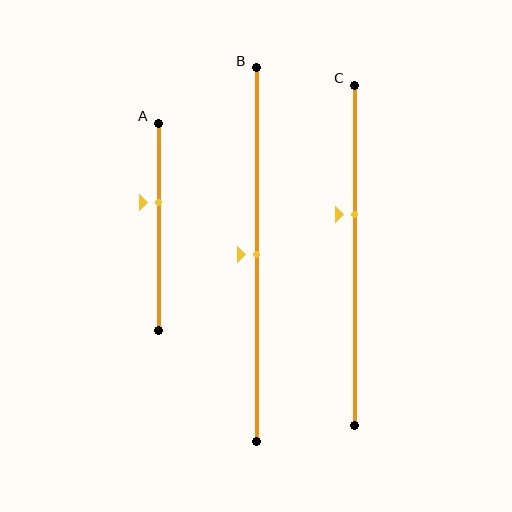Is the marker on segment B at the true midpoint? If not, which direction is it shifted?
Yes, the marker on segment B is at the true midpoint.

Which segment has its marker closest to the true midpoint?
Segment B has its marker closest to the true midpoint.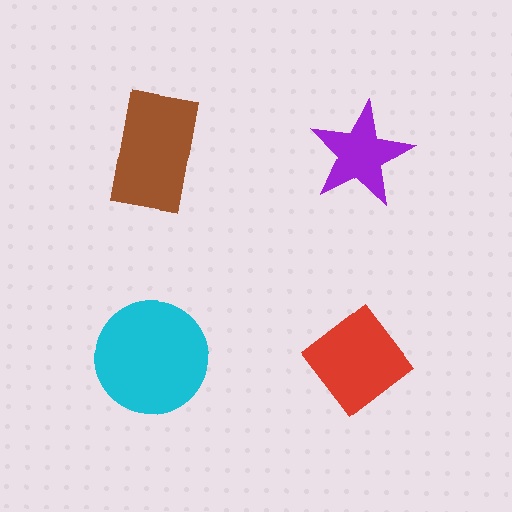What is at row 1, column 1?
A brown rectangle.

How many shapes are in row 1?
2 shapes.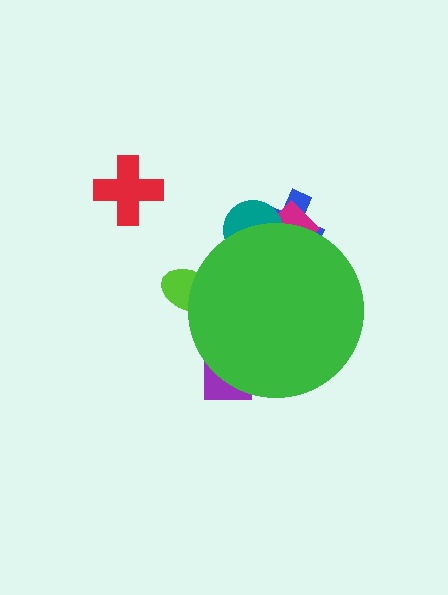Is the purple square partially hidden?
Yes, the purple square is partially hidden behind the green circle.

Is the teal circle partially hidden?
Yes, the teal circle is partially hidden behind the green circle.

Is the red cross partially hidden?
No, the red cross is fully visible.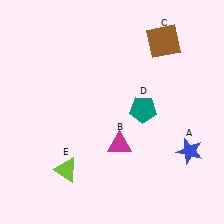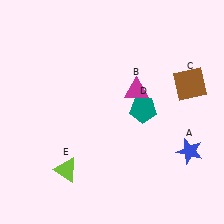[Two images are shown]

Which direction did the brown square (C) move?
The brown square (C) moved down.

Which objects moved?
The objects that moved are: the magenta triangle (B), the brown square (C).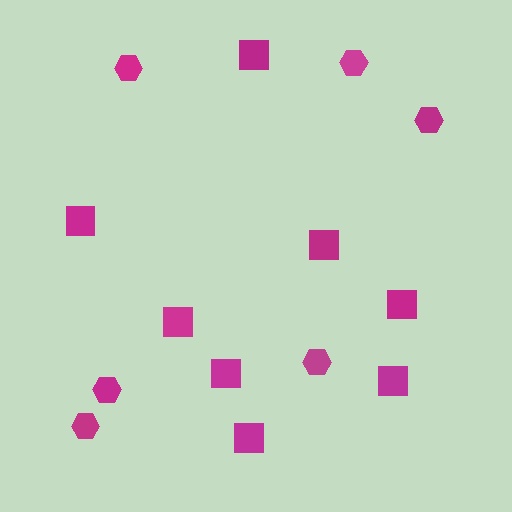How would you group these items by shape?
There are 2 groups: one group of squares (8) and one group of hexagons (6).